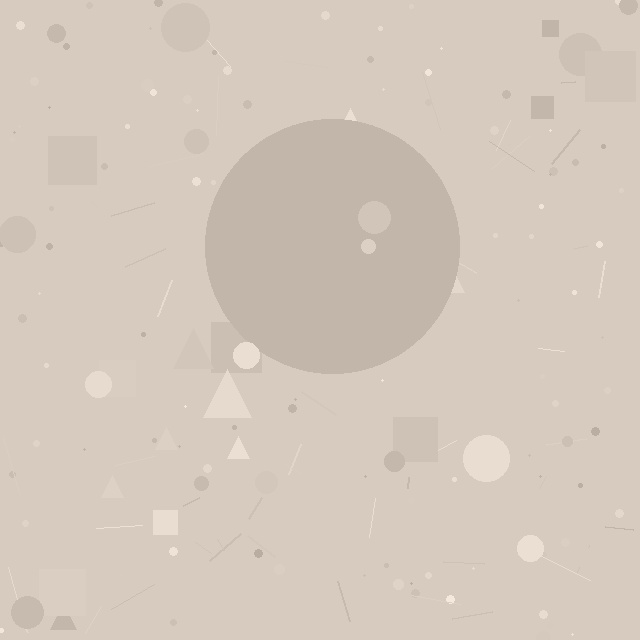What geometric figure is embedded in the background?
A circle is embedded in the background.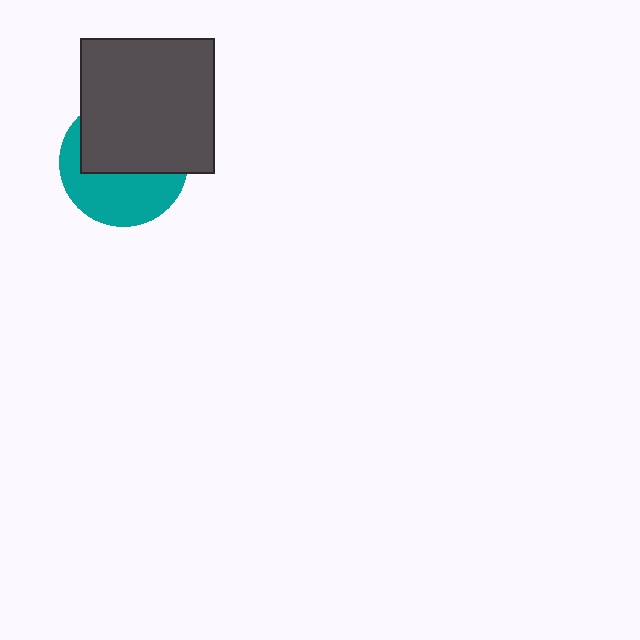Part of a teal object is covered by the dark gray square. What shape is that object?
It is a circle.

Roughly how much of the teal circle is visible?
About half of it is visible (roughly 46%).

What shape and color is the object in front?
The object in front is a dark gray square.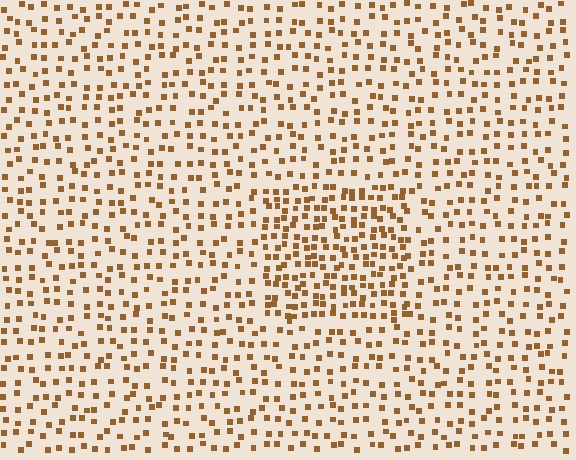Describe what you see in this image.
The image contains small brown elements arranged at two different densities. A rectangle-shaped region is visible where the elements are more densely packed than the surrounding area.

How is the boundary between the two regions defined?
The boundary is defined by a change in element density (approximately 1.8x ratio). All elements are the same color, size, and shape.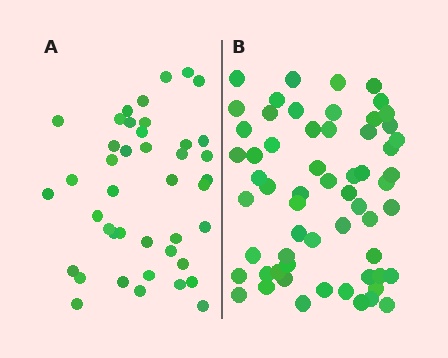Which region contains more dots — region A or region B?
Region B (the right region) has more dots.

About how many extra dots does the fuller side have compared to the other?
Region B has approximately 20 more dots than region A.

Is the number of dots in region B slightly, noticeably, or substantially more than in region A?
Region B has noticeably more, but not dramatically so. The ratio is roughly 1.4 to 1.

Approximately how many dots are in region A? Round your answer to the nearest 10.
About 40 dots. (The exact count is 42, which rounds to 40.)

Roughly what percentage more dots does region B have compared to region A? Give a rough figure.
About 45% more.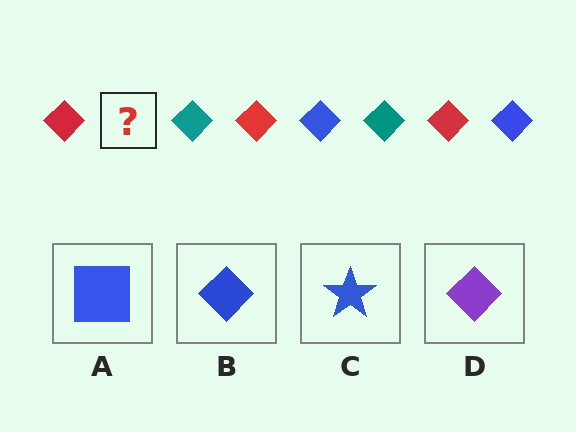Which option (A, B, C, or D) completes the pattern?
B.